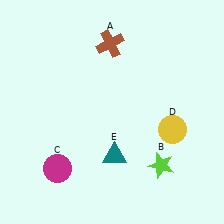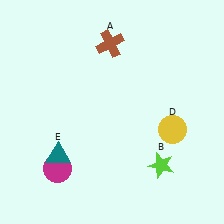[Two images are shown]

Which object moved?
The teal triangle (E) moved left.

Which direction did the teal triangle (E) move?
The teal triangle (E) moved left.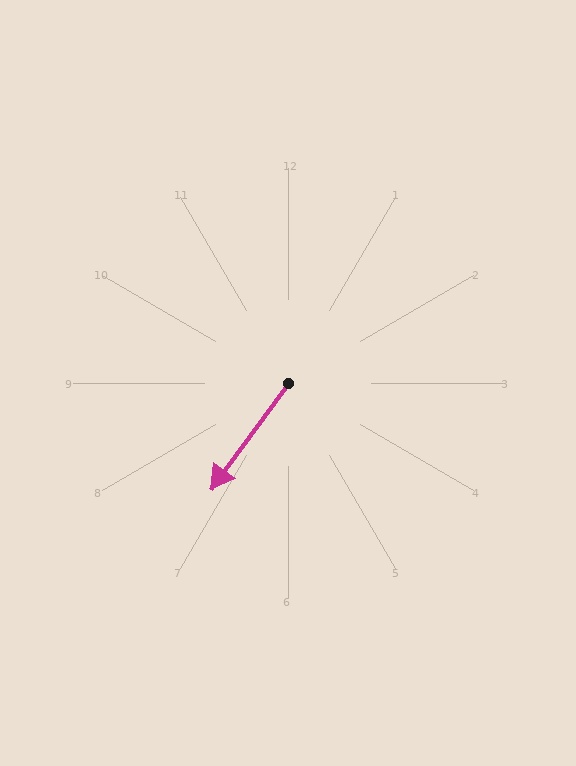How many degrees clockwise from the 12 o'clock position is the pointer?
Approximately 216 degrees.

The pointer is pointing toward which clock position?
Roughly 7 o'clock.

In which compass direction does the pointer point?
Southwest.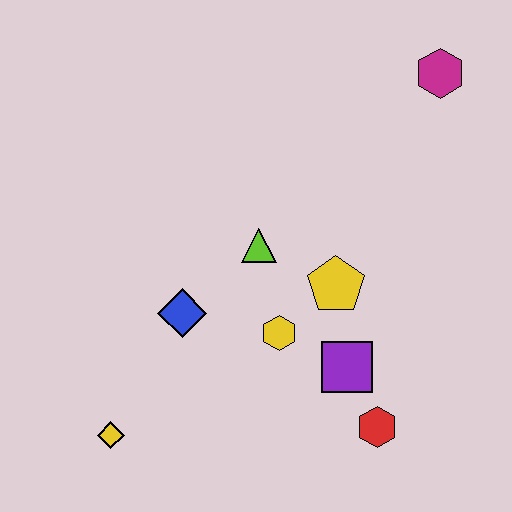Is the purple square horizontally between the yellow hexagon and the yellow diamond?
No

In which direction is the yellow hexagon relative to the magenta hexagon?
The yellow hexagon is below the magenta hexagon.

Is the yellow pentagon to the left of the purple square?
Yes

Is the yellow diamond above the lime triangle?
No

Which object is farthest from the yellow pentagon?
The yellow diamond is farthest from the yellow pentagon.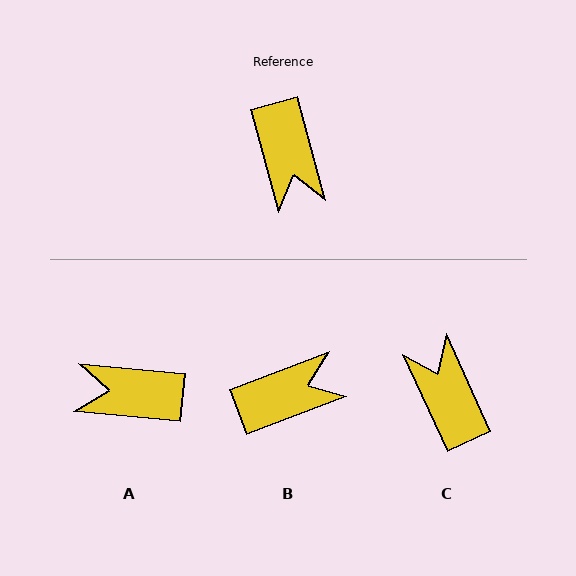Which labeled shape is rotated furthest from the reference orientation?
C, about 170 degrees away.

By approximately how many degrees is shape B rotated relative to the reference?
Approximately 96 degrees counter-clockwise.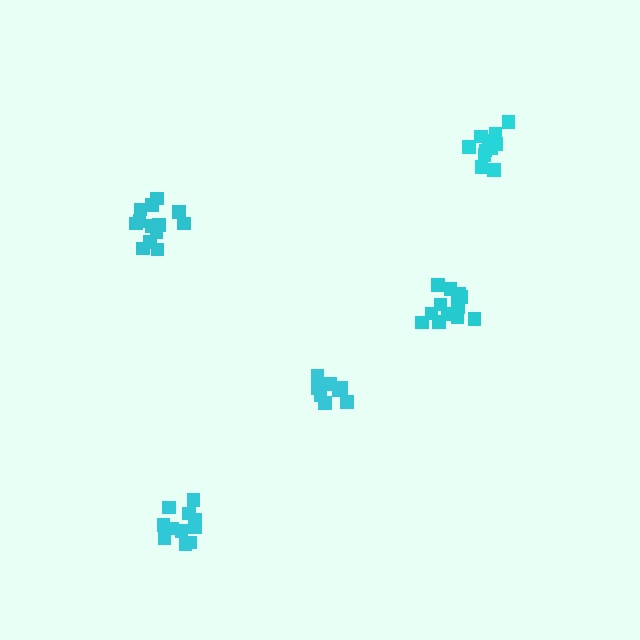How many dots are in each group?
Group 1: 13 dots, Group 2: 11 dots, Group 3: 11 dots, Group 4: 9 dots, Group 5: 13 dots (57 total).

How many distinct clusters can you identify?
There are 5 distinct clusters.